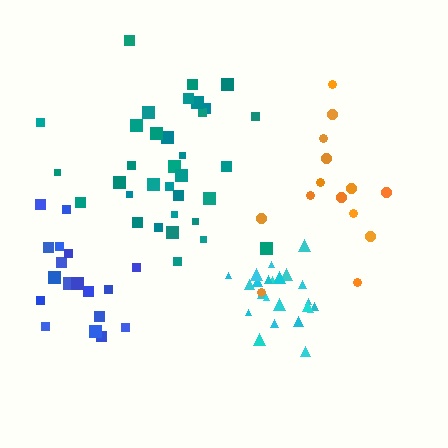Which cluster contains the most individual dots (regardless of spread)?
Teal (35).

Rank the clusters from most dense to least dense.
cyan, blue, teal, orange.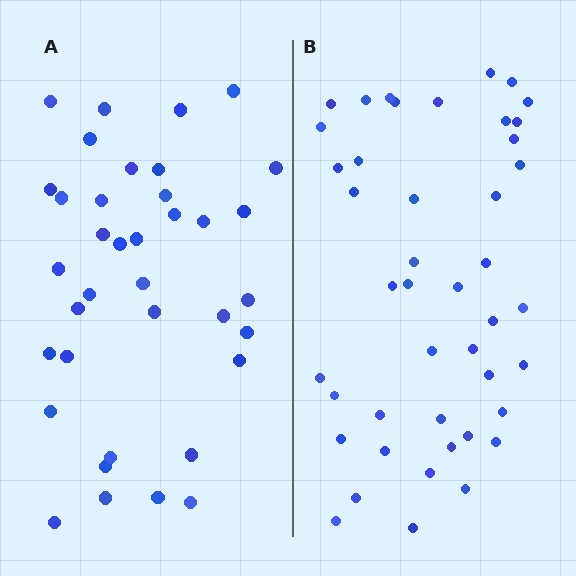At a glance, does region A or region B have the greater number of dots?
Region B (the right region) has more dots.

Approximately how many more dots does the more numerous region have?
Region B has roughly 8 or so more dots than region A.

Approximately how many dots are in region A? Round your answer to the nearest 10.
About 40 dots. (The exact count is 37, which rounds to 40.)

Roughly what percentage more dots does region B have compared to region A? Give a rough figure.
About 20% more.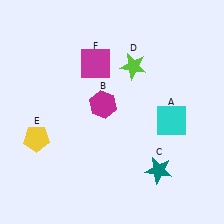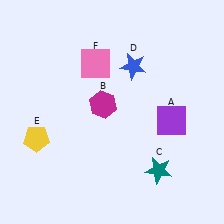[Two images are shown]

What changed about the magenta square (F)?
In Image 1, F is magenta. In Image 2, it changed to pink.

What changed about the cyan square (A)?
In Image 1, A is cyan. In Image 2, it changed to purple.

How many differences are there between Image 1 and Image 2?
There are 3 differences between the two images.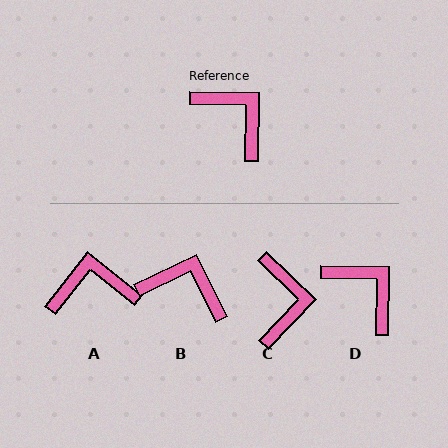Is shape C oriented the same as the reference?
No, it is off by about 43 degrees.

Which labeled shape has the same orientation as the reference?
D.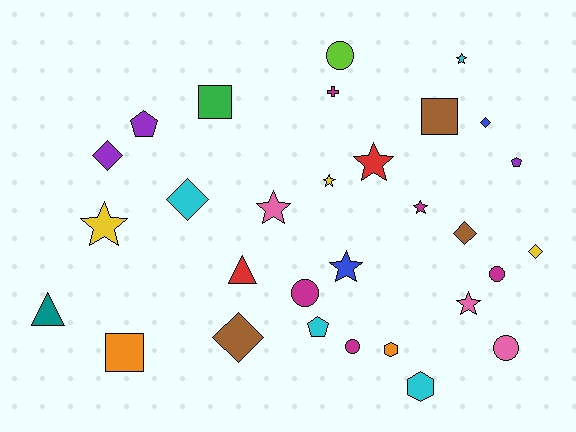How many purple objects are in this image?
There are 3 purple objects.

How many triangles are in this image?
There are 2 triangles.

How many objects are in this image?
There are 30 objects.